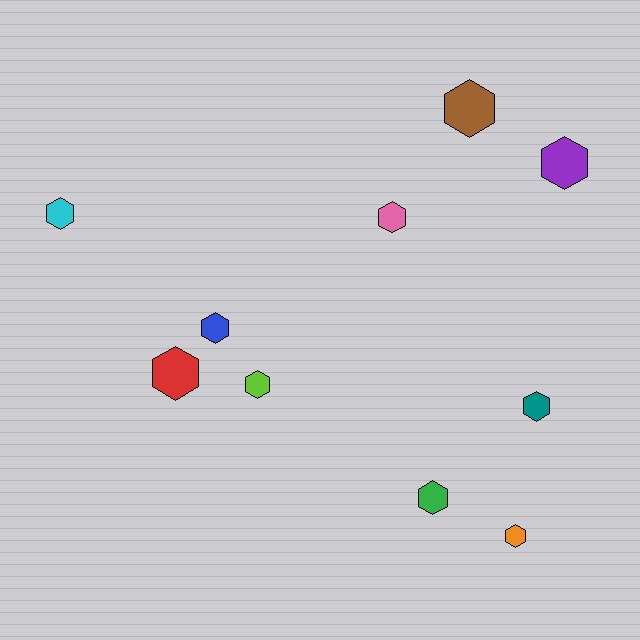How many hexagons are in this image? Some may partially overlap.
There are 10 hexagons.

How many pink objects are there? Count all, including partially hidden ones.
There is 1 pink object.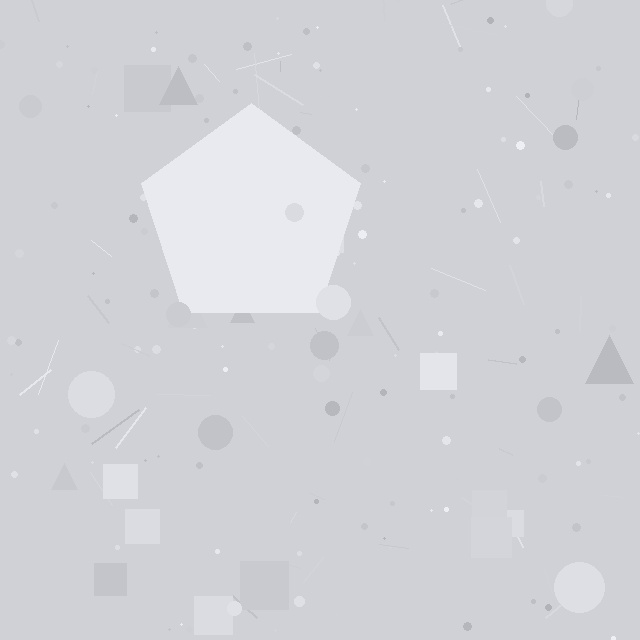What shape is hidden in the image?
A pentagon is hidden in the image.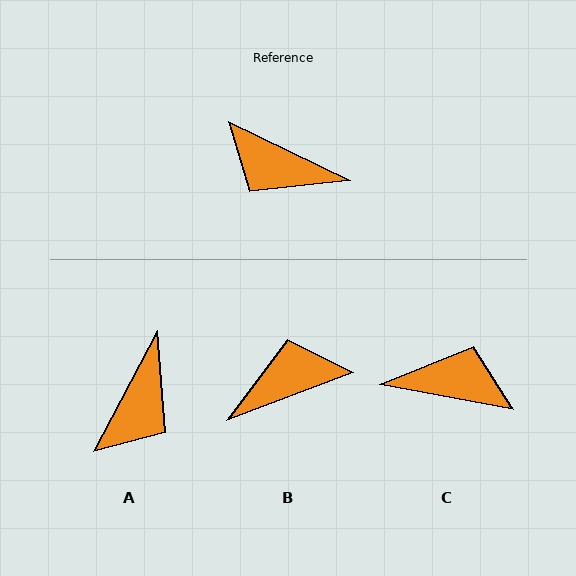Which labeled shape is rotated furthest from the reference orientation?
C, about 165 degrees away.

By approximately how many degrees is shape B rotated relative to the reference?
Approximately 133 degrees clockwise.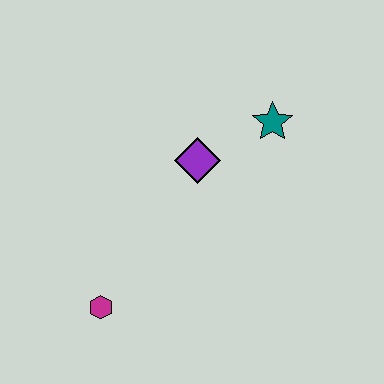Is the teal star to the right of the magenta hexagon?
Yes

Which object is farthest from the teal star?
The magenta hexagon is farthest from the teal star.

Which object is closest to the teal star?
The purple diamond is closest to the teal star.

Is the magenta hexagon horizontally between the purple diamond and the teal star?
No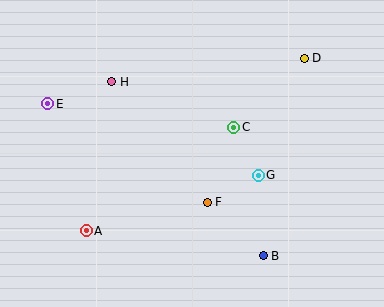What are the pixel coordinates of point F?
Point F is at (207, 202).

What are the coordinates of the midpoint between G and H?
The midpoint between G and H is at (185, 129).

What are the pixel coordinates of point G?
Point G is at (258, 175).